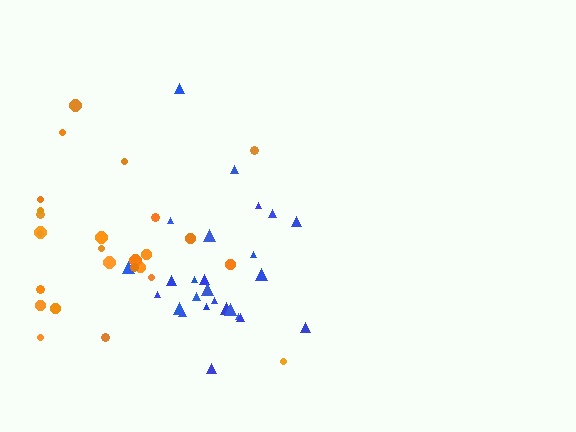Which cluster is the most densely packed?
Blue.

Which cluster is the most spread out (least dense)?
Orange.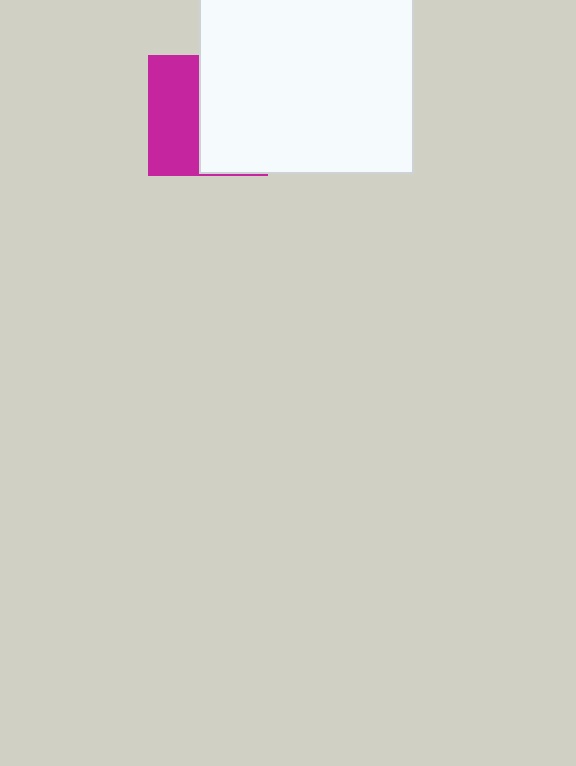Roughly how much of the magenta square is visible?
A small part of it is visible (roughly 44%).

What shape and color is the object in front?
The object in front is a white rectangle.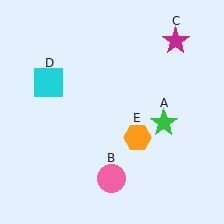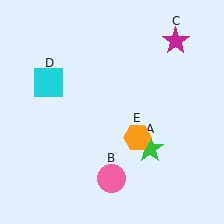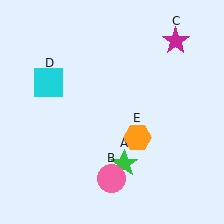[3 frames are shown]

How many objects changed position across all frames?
1 object changed position: green star (object A).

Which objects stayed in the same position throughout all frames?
Pink circle (object B) and magenta star (object C) and cyan square (object D) and orange hexagon (object E) remained stationary.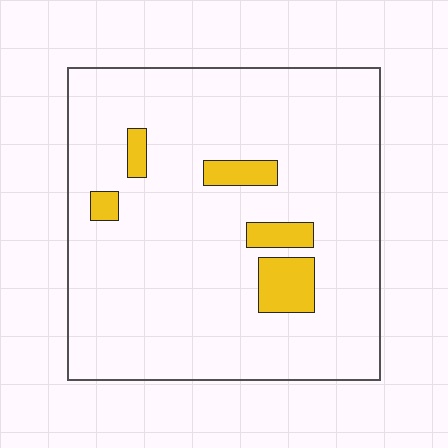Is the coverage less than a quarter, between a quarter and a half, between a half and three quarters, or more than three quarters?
Less than a quarter.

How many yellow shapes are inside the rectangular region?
5.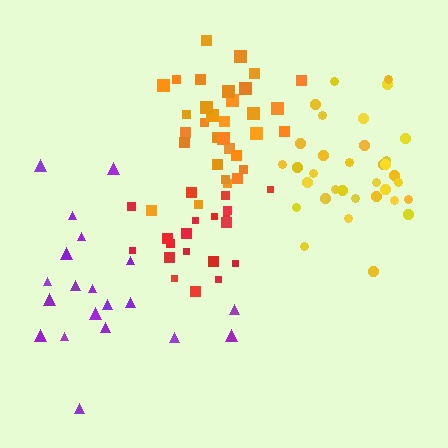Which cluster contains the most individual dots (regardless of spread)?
Yellow (34).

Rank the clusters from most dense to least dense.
orange, yellow, red, purple.